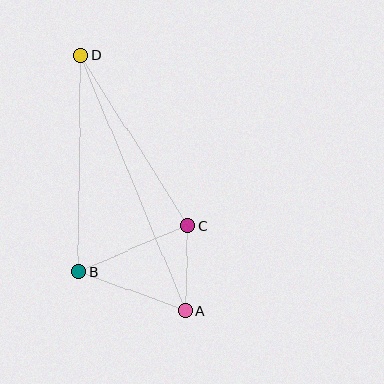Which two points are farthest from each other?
Points A and D are farthest from each other.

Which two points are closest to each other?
Points A and C are closest to each other.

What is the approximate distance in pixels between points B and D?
The distance between B and D is approximately 217 pixels.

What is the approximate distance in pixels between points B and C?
The distance between B and C is approximately 119 pixels.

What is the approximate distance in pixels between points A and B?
The distance between A and B is approximately 114 pixels.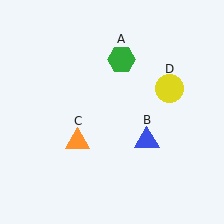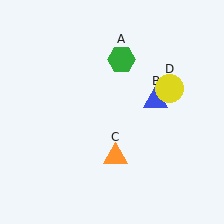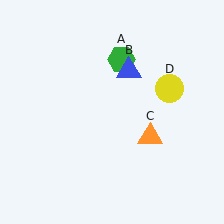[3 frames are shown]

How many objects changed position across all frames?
2 objects changed position: blue triangle (object B), orange triangle (object C).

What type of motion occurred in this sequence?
The blue triangle (object B), orange triangle (object C) rotated counterclockwise around the center of the scene.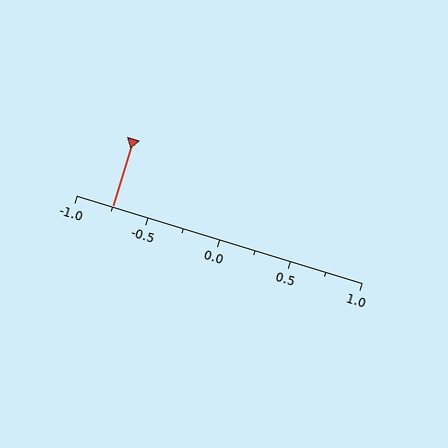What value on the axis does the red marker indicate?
The marker indicates approximately -0.75.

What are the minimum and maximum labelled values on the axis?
The axis runs from -1.0 to 1.0.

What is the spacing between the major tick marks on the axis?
The major ticks are spaced 0.5 apart.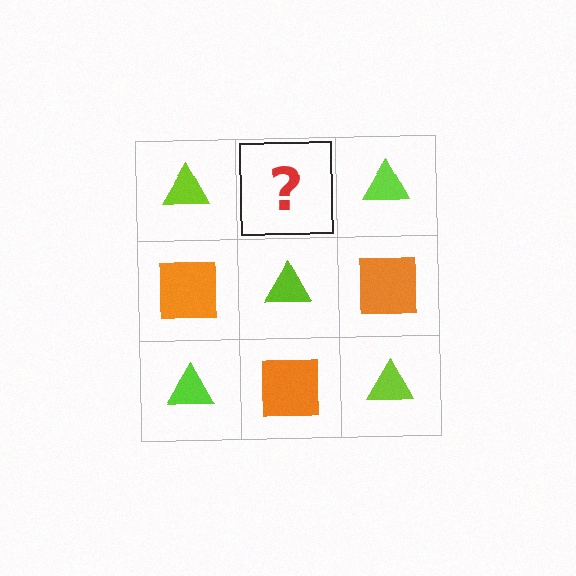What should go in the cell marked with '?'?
The missing cell should contain an orange square.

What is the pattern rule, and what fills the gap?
The rule is that it alternates lime triangle and orange square in a checkerboard pattern. The gap should be filled with an orange square.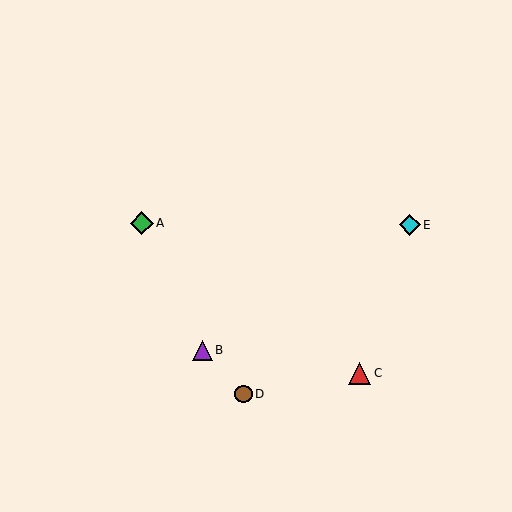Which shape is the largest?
The green diamond (labeled A) is the largest.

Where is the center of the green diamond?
The center of the green diamond is at (142, 223).